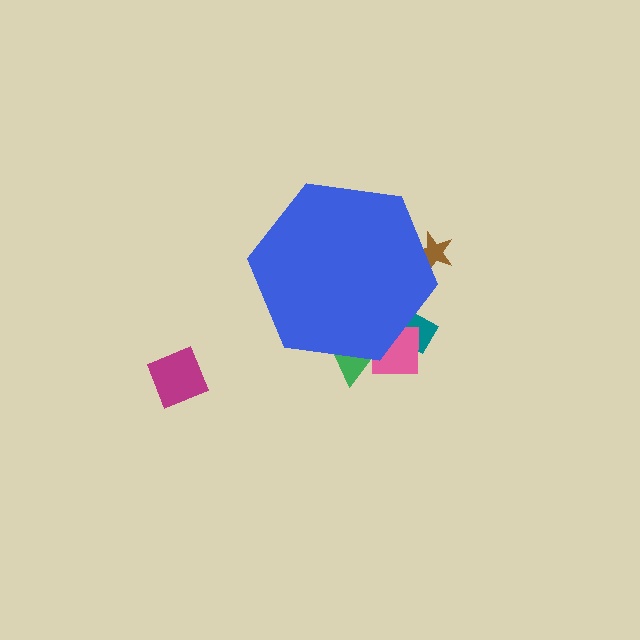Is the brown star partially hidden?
Yes, the brown star is partially hidden behind the blue hexagon.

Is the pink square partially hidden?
Yes, the pink square is partially hidden behind the blue hexagon.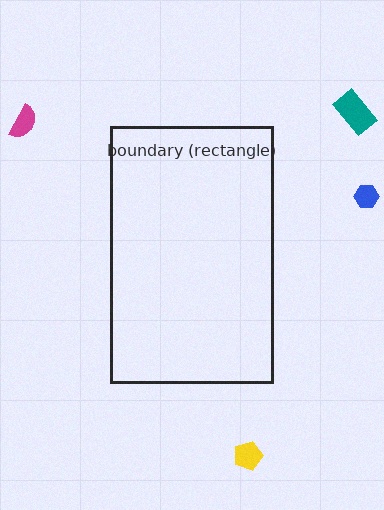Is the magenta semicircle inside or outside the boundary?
Outside.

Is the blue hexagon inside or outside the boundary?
Outside.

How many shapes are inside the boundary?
0 inside, 4 outside.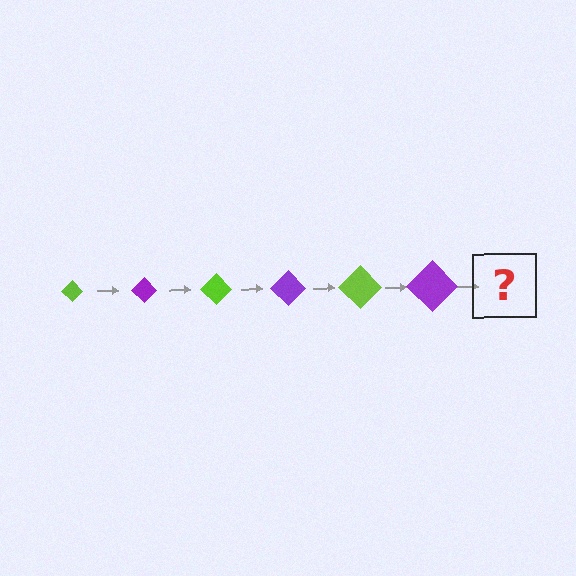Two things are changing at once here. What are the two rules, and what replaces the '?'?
The two rules are that the diamond grows larger each step and the color cycles through lime and purple. The '?' should be a lime diamond, larger than the previous one.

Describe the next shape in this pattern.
It should be a lime diamond, larger than the previous one.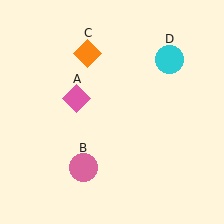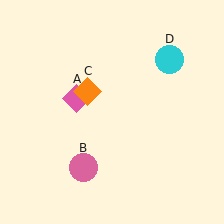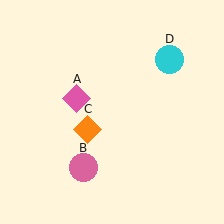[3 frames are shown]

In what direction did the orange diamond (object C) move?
The orange diamond (object C) moved down.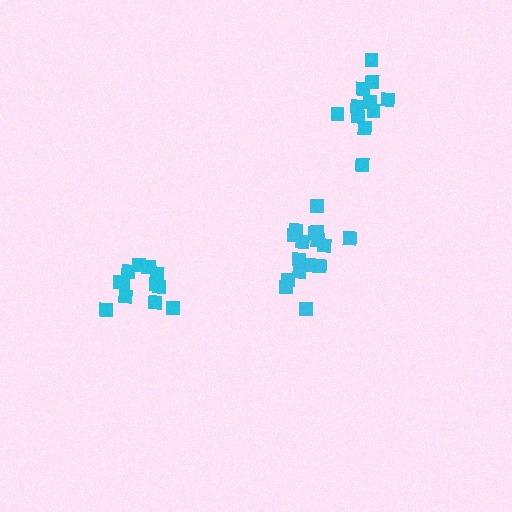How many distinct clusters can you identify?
There are 3 distinct clusters.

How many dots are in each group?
Group 1: 16 dots, Group 2: 13 dots, Group 3: 11 dots (40 total).